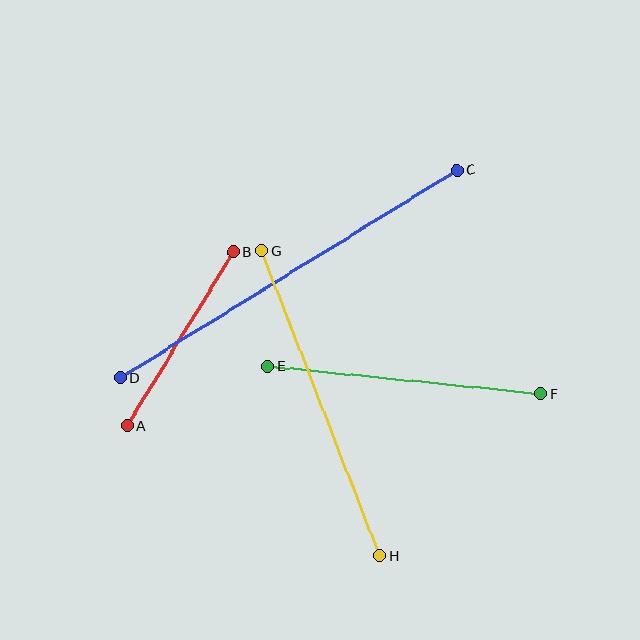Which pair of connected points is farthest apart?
Points C and D are farthest apart.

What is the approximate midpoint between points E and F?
The midpoint is at approximately (404, 380) pixels.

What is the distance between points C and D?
The distance is approximately 396 pixels.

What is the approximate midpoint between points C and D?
The midpoint is at approximately (288, 274) pixels.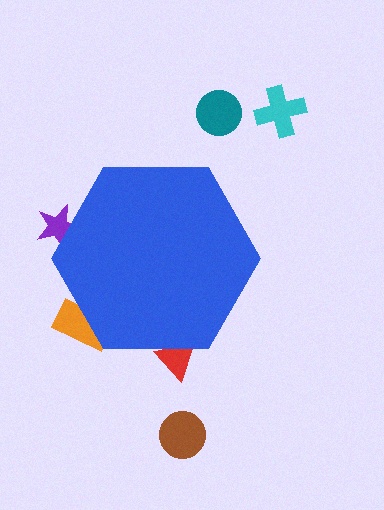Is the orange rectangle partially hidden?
Yes, the orange rectangle is partially hidden behind the blue hexagon.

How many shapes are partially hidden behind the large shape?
3 shapes are partially hidden.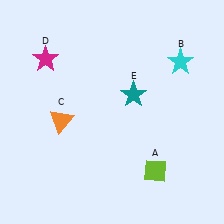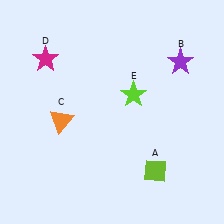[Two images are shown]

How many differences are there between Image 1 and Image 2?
There are 2 differences between the two images.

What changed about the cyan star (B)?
In Image 1, B is cyan. In Image 2, it changed to purple.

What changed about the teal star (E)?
In Image 1, E is teal. In Image 2, it changed to lime.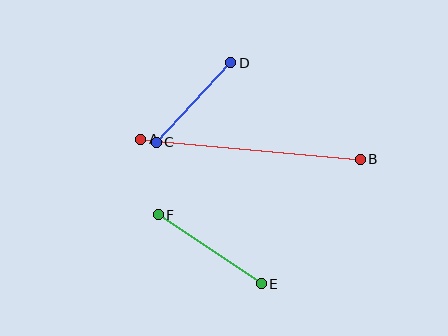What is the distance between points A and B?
The distance is approximately 220 pixels.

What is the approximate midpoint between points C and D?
The midpoint is at approximately (194, 103) pixels.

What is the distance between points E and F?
The distance is approximately 124 pixels.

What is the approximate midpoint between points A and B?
The midpoint is at approximately (250, 149) pixels.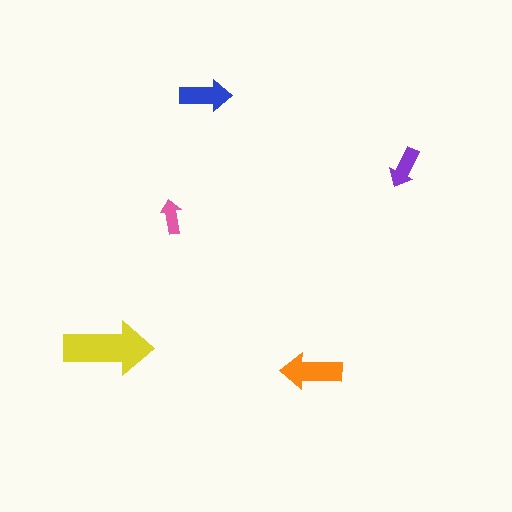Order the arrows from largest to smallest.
the yellow one, the orange one, the blue one, the purple one, the pink one.